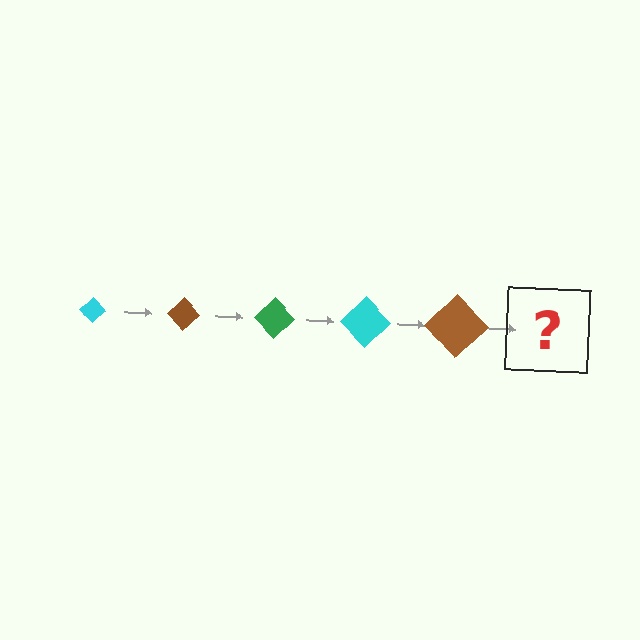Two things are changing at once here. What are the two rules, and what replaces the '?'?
The two rules are that the diamond grows larger each step and the color cycles through cyan, brown, and green. The '?' should be a green diamond, larger than the previous one.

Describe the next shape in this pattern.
It should be a green diamond, larger than the previous one.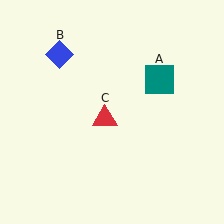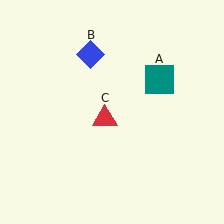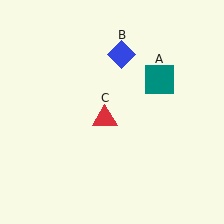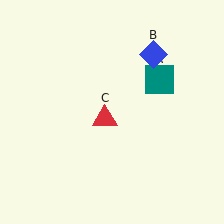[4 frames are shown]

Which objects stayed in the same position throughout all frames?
Teal square (object A) and red triangle (object C) remained stationary.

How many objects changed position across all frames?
1 object changed position: blue diamond (object B).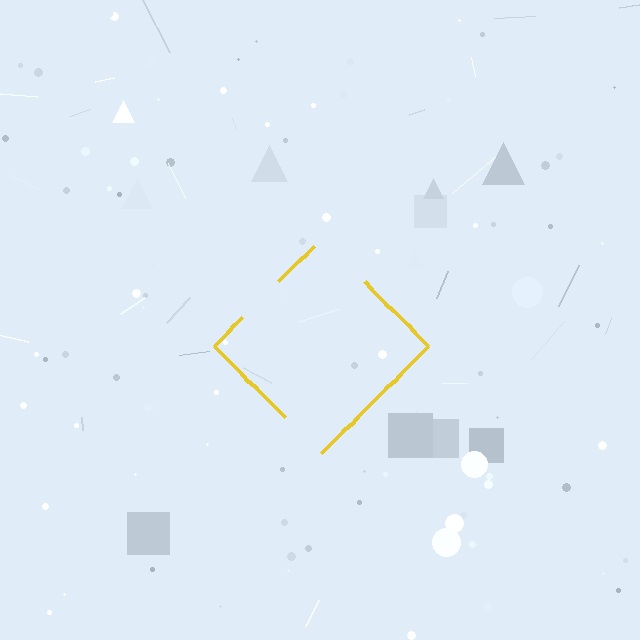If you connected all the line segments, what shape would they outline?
They would outline a diamond.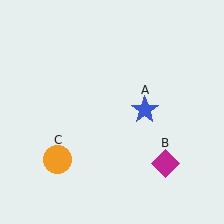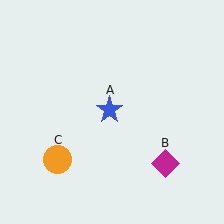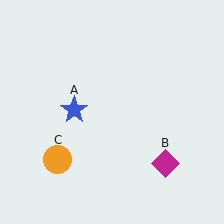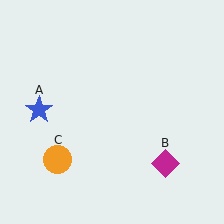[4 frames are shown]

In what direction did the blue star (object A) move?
The blue star (object A) moved left.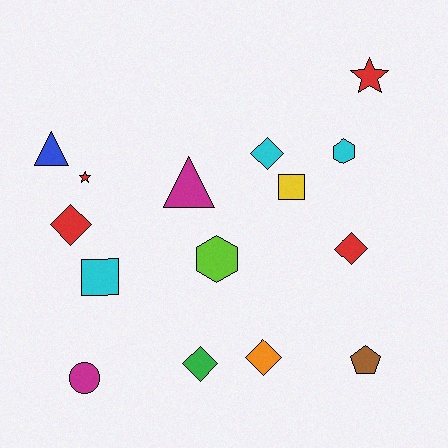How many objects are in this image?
There are 15 objects.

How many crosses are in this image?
There are no crosses.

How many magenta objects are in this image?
There are 2 magenta objects.